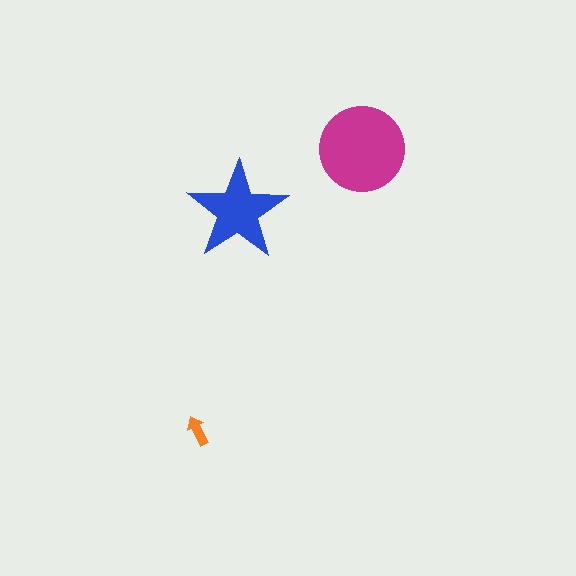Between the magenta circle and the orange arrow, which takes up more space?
The magenta circle.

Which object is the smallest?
The orange arrow.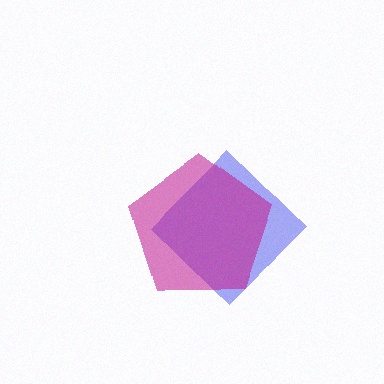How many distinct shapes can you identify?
There are 2 distinct shapes: a blue diamond, a magenta pentagon.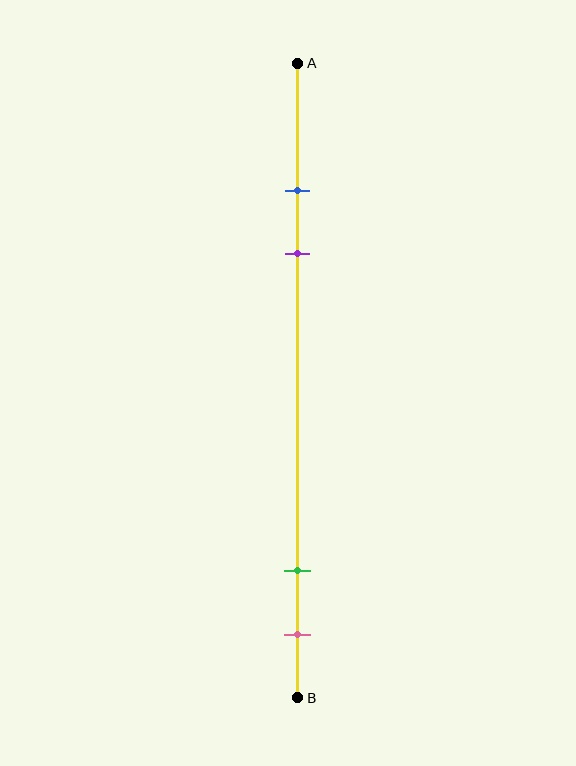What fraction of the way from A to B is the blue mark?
The blue mark is approximately 20% (0.2) of the way from A to B.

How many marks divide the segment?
There are 4 marks dividing the segment.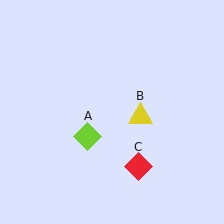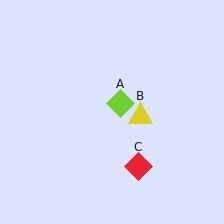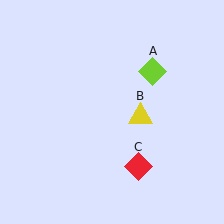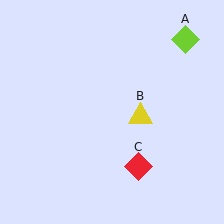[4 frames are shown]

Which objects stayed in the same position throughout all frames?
Yellow triangle (object B) and red diamond (object C) remained stationary.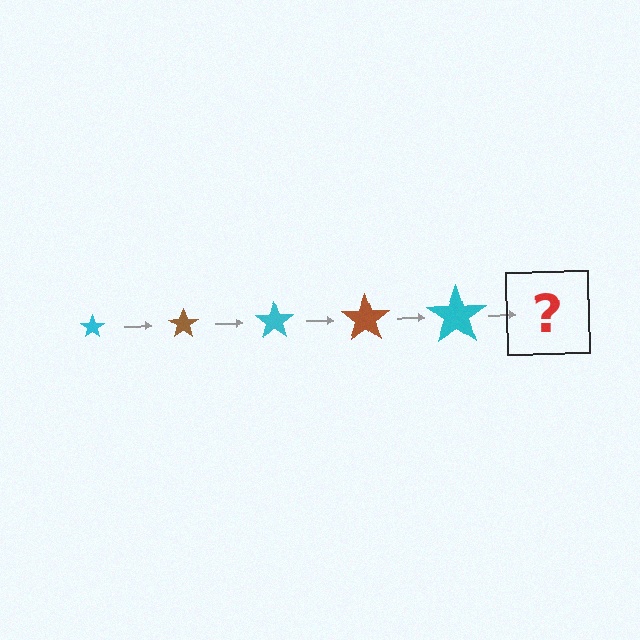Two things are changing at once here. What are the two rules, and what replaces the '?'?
The two rules are that the star grows larger each step and the color cycles through cyan and brown. The '?' should be a brown star, larger than the previous one.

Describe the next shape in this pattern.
It should be a brown star, larger than the previous one.